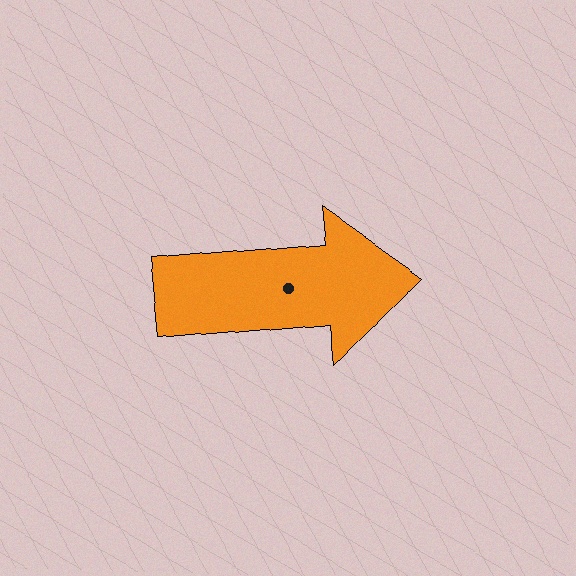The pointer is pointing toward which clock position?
Roughly 3 o'clock.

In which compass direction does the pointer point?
East.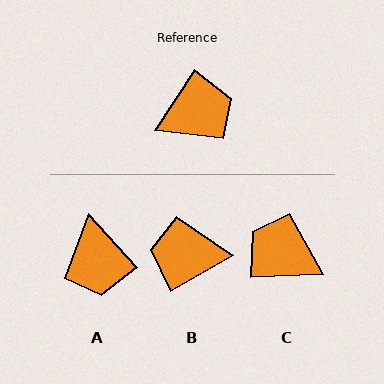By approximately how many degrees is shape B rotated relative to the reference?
Approximately 153 degrees counter-clockwise.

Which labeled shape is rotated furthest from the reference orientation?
B, about 153 degrees away.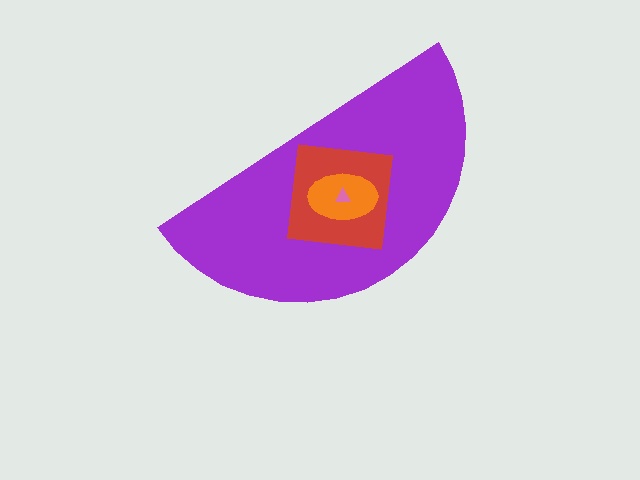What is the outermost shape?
The purple semicircle.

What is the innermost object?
The pink triangle.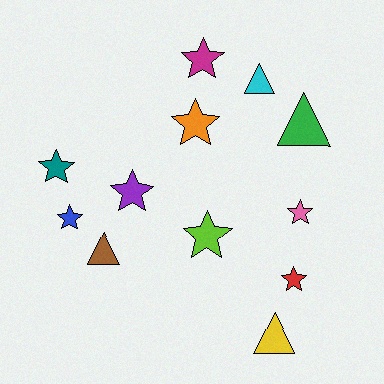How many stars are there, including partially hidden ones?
There are 8 stars.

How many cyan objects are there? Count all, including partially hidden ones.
There is 1 cyan object.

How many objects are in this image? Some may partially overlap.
There are 12 objects.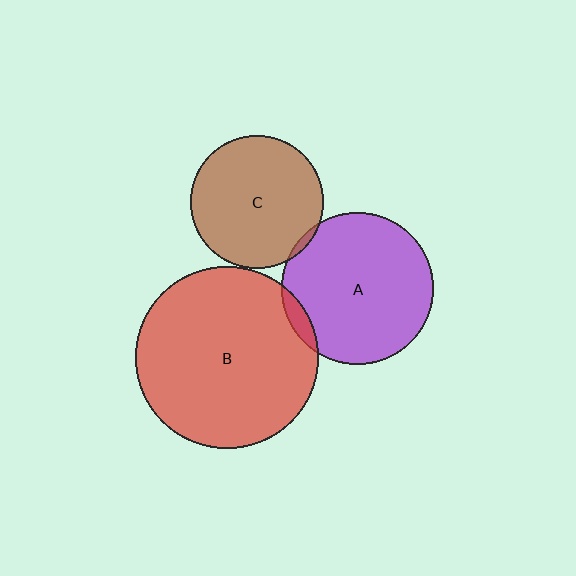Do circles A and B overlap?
Yes.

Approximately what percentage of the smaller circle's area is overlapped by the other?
Approximately 5%.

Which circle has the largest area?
Circle B (red).